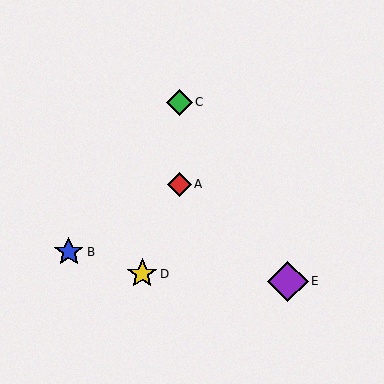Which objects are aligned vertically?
Objects A, C are aligned vertically.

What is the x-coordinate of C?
Object C is at x≈179.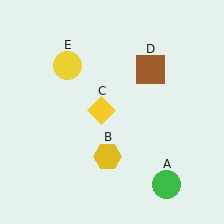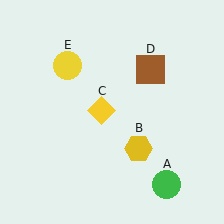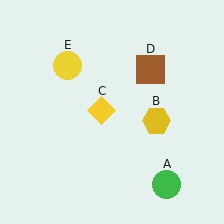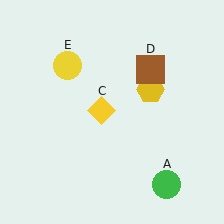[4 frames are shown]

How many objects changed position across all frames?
1 object changed position: yellow hexagon (object B).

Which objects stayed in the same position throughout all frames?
Green circle (object A) and yellow diamond (object C) and brown square (object D) and yellow circle (object E) remained stationary.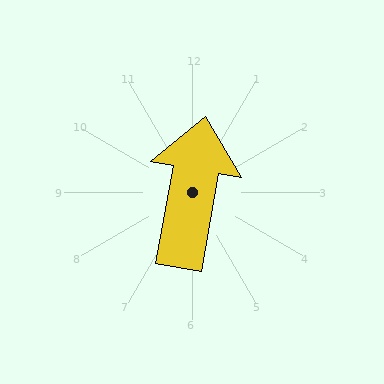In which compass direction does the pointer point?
North.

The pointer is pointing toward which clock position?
Roughly 12 o'clock.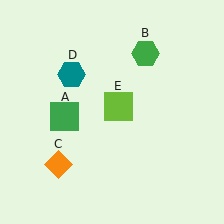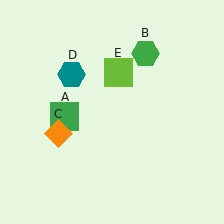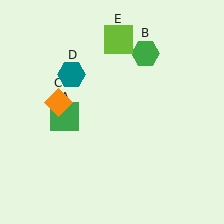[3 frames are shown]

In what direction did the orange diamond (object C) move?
The orange diamond (object C) moved up.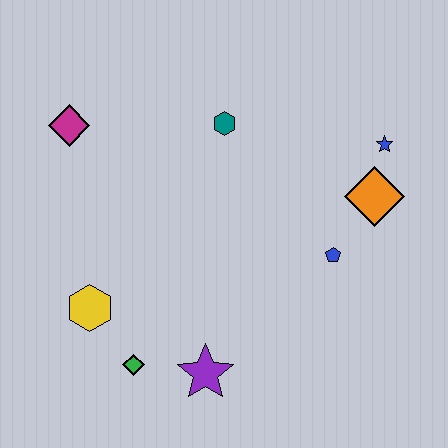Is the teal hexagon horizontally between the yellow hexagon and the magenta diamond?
No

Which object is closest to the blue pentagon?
The orange diamond is closest to the blue pentagon.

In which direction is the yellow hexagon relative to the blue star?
The yellow hexagon is to the left of the blue star.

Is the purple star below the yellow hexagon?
Yes